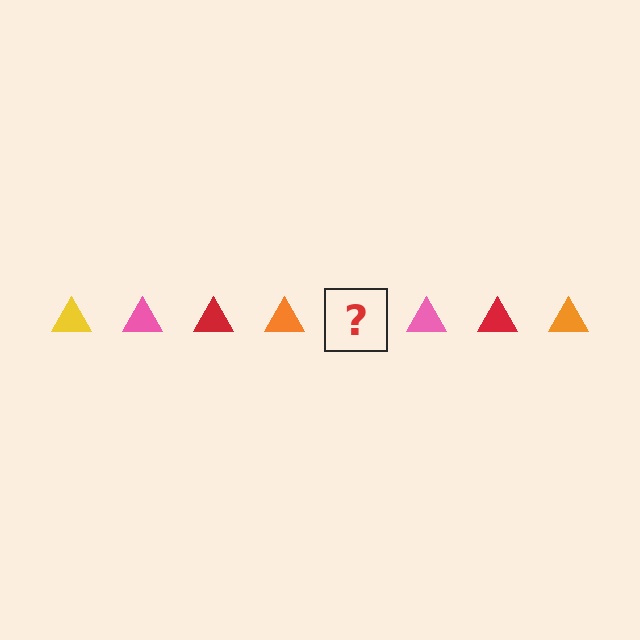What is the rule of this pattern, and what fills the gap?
The rule is that the pattern cycles through yellow, pink, red, orange triangles. The gap should be filled with a yellow triangle.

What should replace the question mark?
The question mark should be replaced with a yellow triangle.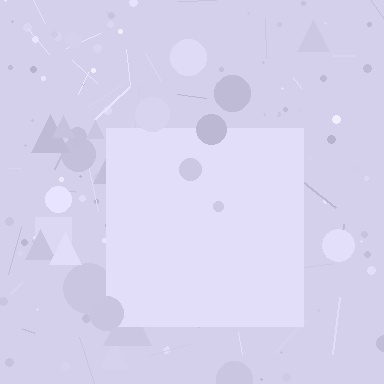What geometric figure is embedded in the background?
A square is embedded in the background.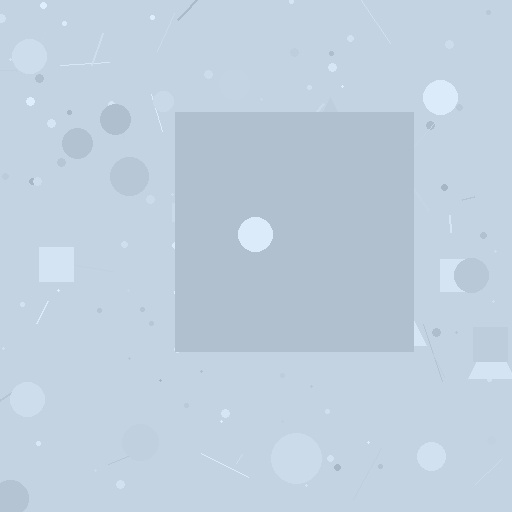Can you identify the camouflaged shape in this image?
The camouflaged shape is a square.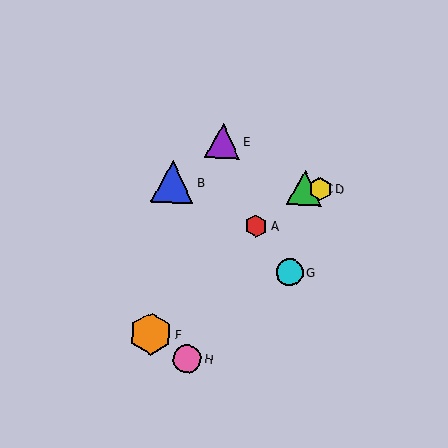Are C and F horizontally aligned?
No, C is at y≈188 and F is at y≈334.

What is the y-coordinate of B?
Object B is at y≈182.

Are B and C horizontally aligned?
Yes, both are at y≈182.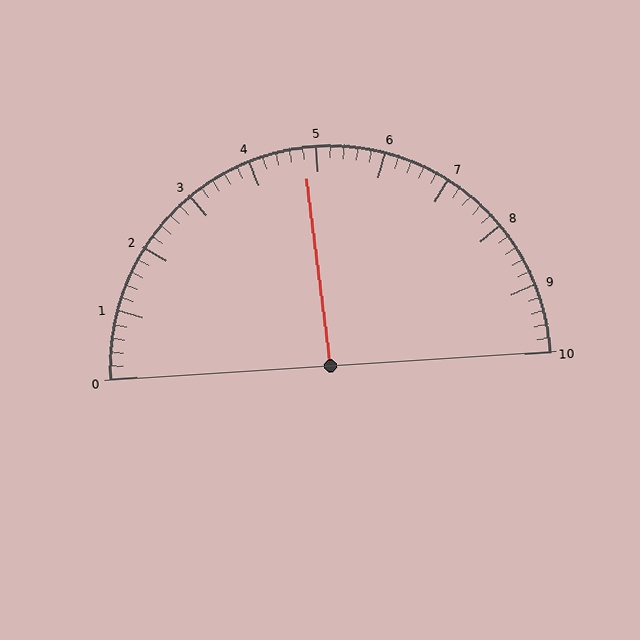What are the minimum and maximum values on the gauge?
The gauge ranges from 0 to 10.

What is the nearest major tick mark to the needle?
The nearest major tick mark is 5.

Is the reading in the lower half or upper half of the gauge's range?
The reading is in the lower half of the range (0 to 10).